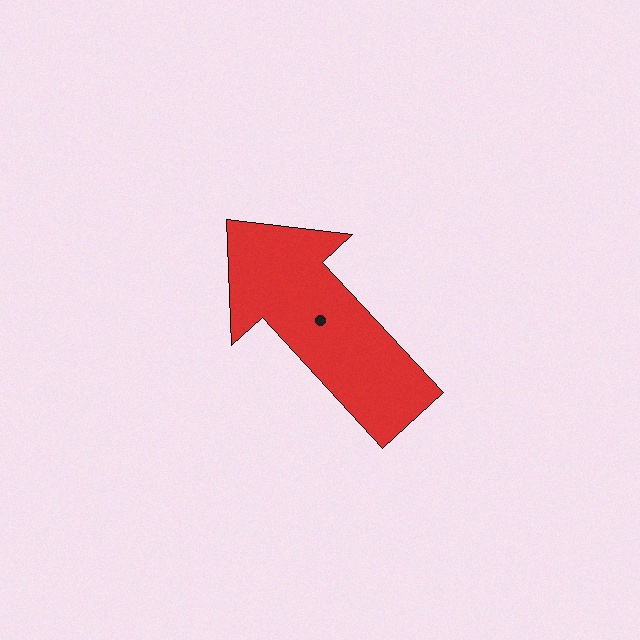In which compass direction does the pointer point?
Northwest.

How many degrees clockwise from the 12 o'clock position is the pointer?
Approximately 317 degrees.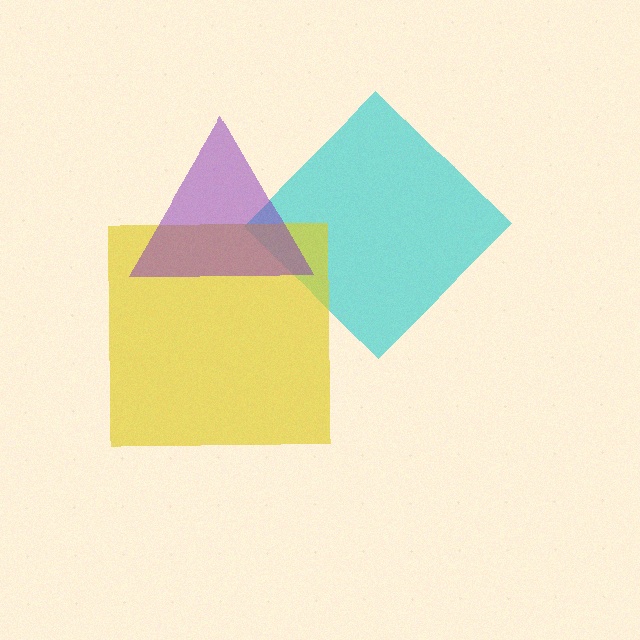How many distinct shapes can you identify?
There are 3 distinct shapes: a cyan diamond, a yellow square, a purple triangle.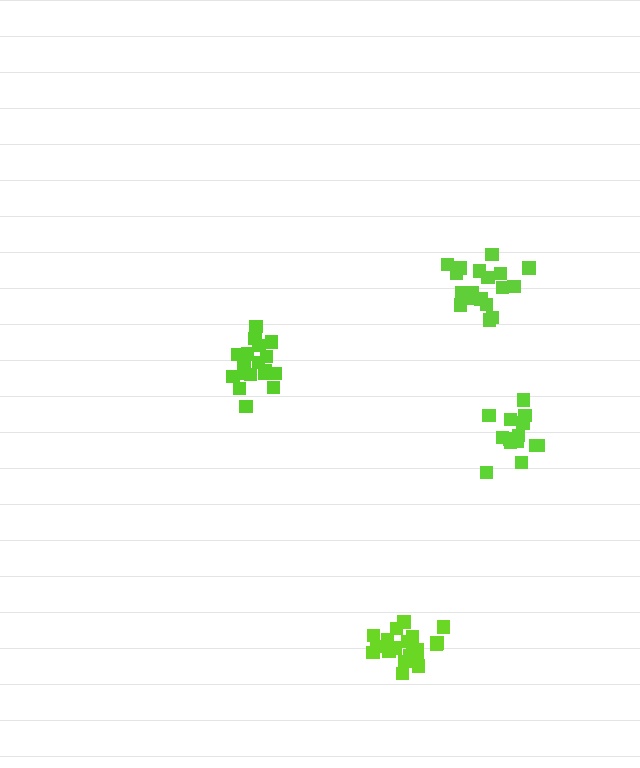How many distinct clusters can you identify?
There are 4 distinct clusters.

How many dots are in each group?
Group 1: 18 dots, Group 2: 18 dots, Group 3: 14 dots, Group 4: 20 dots (70 total).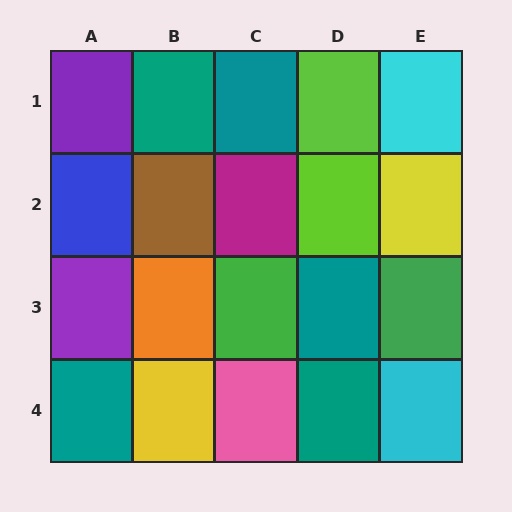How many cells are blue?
1 cell is blue.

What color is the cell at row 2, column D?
Lime.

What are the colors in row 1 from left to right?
Purple, teal, teal, lime, cyan.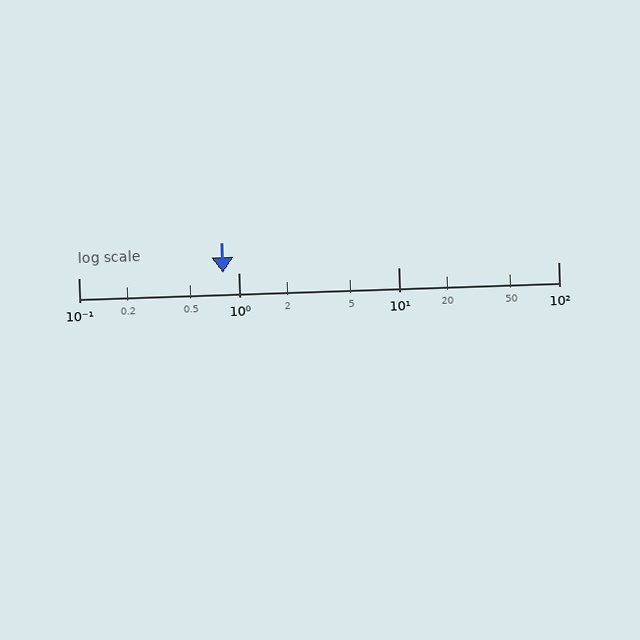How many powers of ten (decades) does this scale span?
The scale spans 3 decades, from 0.1 to 100.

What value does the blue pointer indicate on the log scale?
The pointer indicates approximately 0.8.